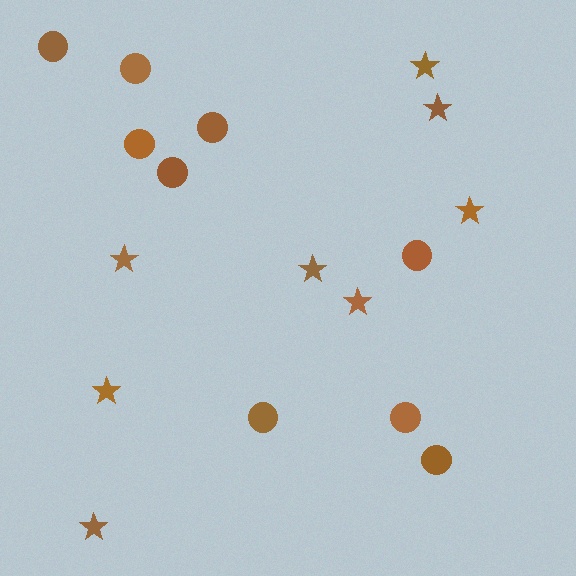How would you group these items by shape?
There are 2 groups: one group of stars (8) and one group of circles (9).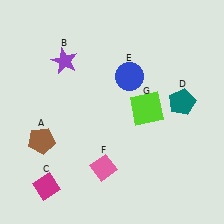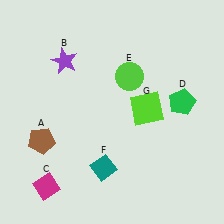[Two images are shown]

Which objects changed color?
D changed from teal to green. E changed from blue to lime. F changed from pink to teal.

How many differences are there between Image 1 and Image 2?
There are 3 differences between the two images.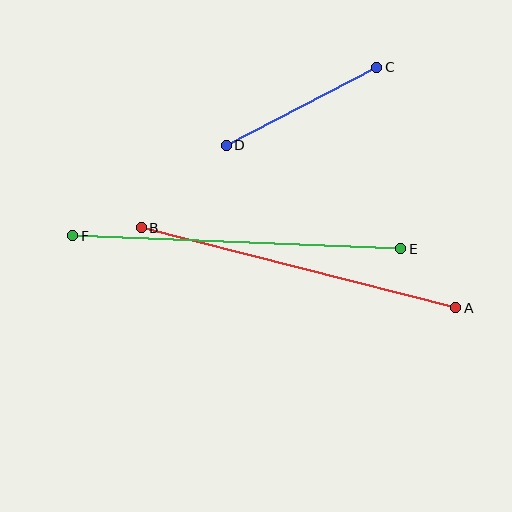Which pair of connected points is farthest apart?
Points E and F are farthest apart.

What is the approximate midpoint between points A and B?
The midpoint is at approximately (298, 268) pixels.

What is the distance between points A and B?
The distance is approximately 324 pixels.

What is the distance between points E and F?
The distance is approximately 328 pixels.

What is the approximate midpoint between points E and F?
The midpoint is at approximately (237, 242) pixels.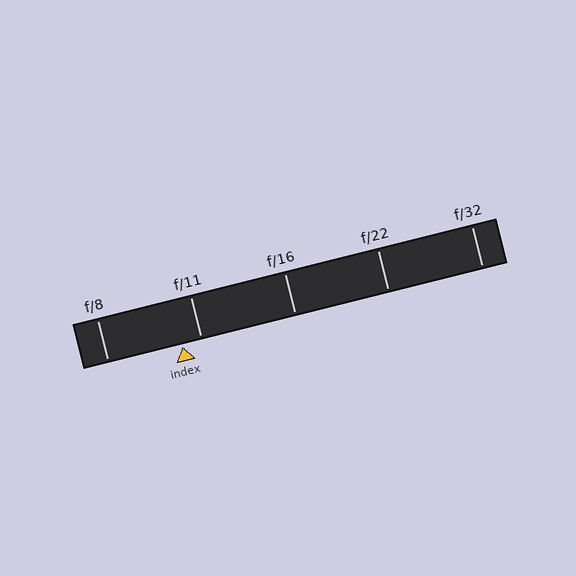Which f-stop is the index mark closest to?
The index mark is closest to f/11.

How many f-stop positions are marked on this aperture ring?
There are 5 f-stop positions marked.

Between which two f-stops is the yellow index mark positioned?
The index mark is between f/8 and f/11.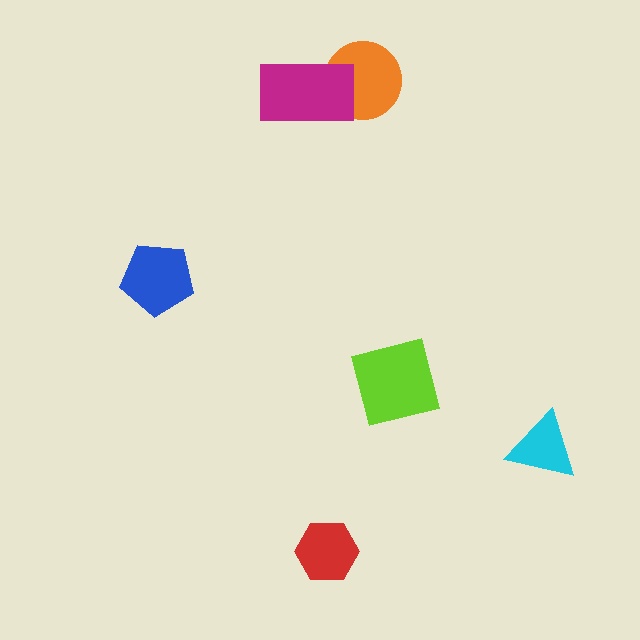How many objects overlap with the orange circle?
1 object overlaps with the orange circle.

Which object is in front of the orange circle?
The magenta rectangle is in front of the orange circle.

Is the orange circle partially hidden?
Yes, it is partially covered by another shape.